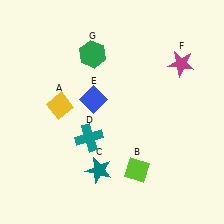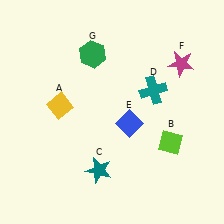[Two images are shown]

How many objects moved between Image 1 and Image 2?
3 objects moved between the two images.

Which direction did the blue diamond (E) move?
The blue diamond (E) moved right.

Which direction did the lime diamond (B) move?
The lime diamond (B) moved right.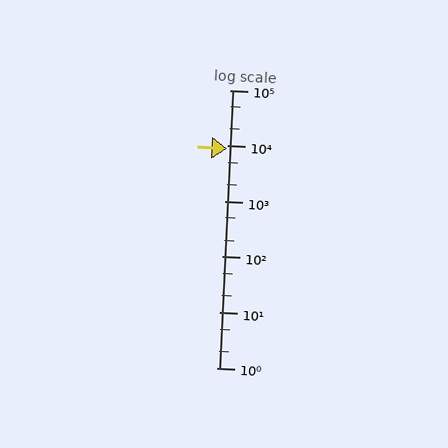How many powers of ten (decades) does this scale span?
The scale spans 5 decades, from 1 to 100000.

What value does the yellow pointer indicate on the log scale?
The pointer indicates approximately 8700.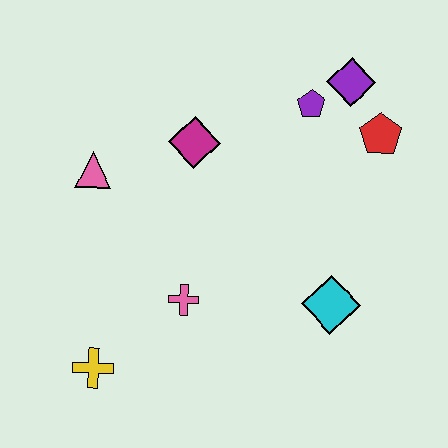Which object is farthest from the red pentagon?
The yellow cross is farthest from the red pentagon.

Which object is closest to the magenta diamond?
The pink triangle is closest to the magenta diamond.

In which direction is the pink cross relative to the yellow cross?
The pink cross is to the right of the yellow cross.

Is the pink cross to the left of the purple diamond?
Yes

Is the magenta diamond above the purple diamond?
No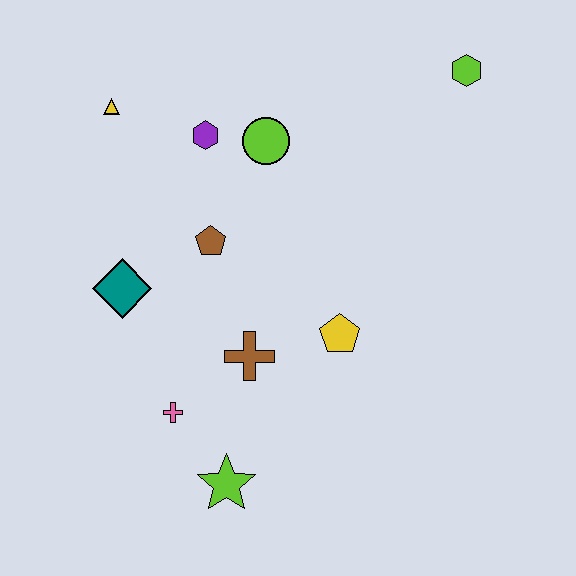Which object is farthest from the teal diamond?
The lime hexagon is farthest from the teal diamond.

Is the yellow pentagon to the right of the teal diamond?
Yes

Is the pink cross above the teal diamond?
No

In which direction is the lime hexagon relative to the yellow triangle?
The lime hexagon is to the right of the yellow triangle.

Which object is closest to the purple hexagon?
The lime circle is closest to the purple hexagon.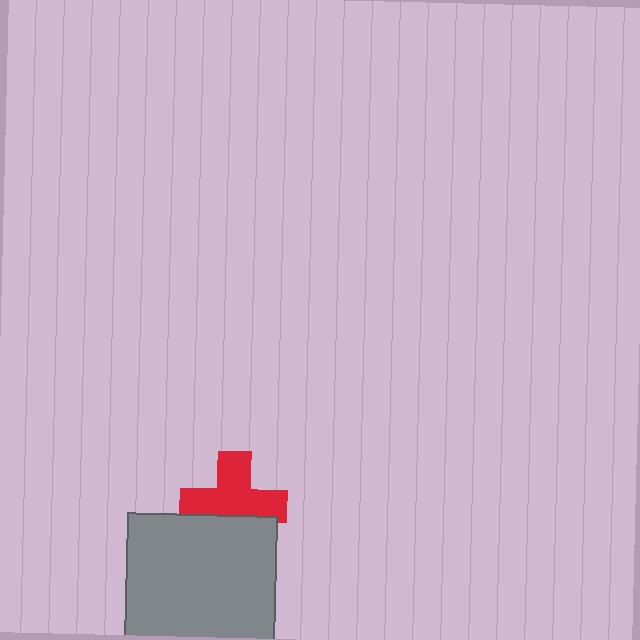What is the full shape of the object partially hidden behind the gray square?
The partially hidden object is a red cross.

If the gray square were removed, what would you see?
You would see the complete red cross.